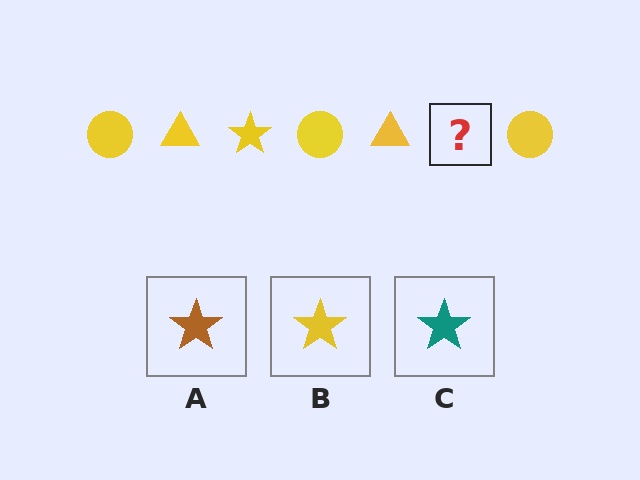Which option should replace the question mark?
Option B.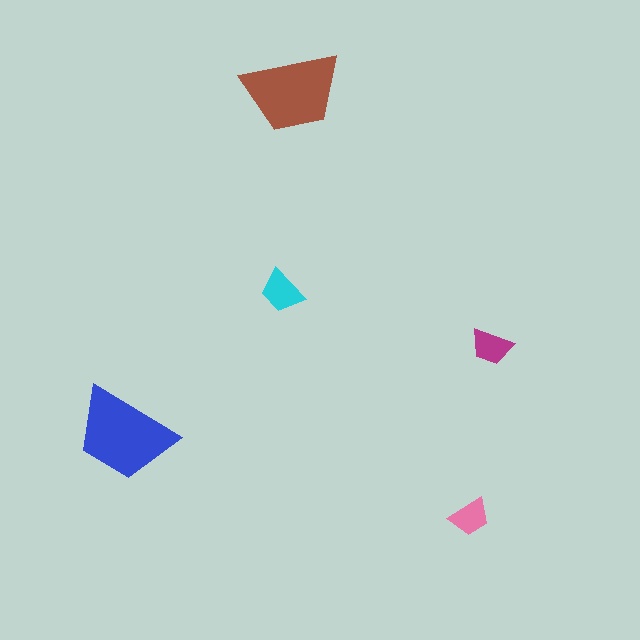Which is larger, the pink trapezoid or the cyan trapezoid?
The cyan one.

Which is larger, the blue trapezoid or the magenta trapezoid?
The blue one.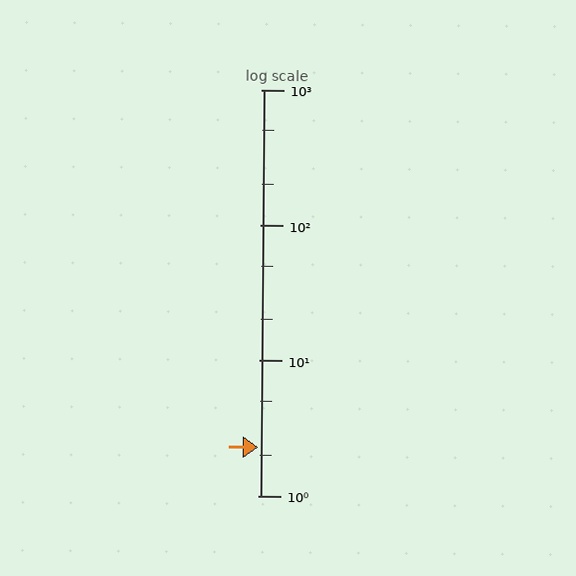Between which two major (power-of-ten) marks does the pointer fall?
The pointer is between 1 and 10.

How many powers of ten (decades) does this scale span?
The scale spans 3 decades, from 1 to 1000.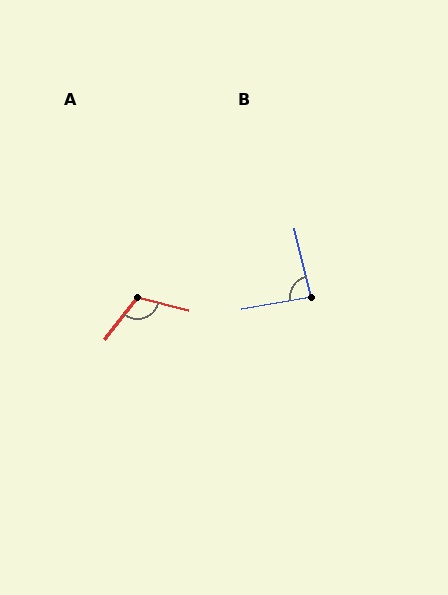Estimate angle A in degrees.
Approximately 113 degrees.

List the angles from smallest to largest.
B (87°), A (113°).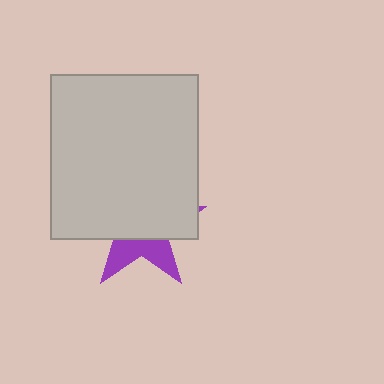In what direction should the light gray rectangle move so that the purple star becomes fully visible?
The light gray rectangle should move up. That is the shortest direction to clear the overlap and leave the purple star fully visible.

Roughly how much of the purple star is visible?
A small part of it is visible (roughly 34%).